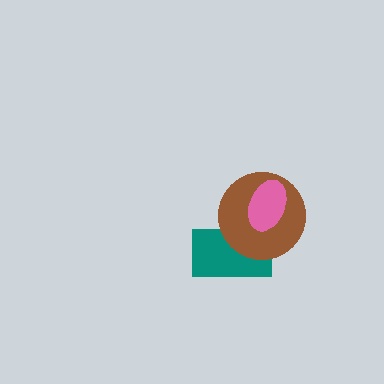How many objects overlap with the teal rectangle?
2 objects overlap with the teal rectangle.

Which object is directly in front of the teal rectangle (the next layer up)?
The brown circle is directly in front of the teal rectangle.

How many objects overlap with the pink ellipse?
2 objects overlap with the pink ellipse.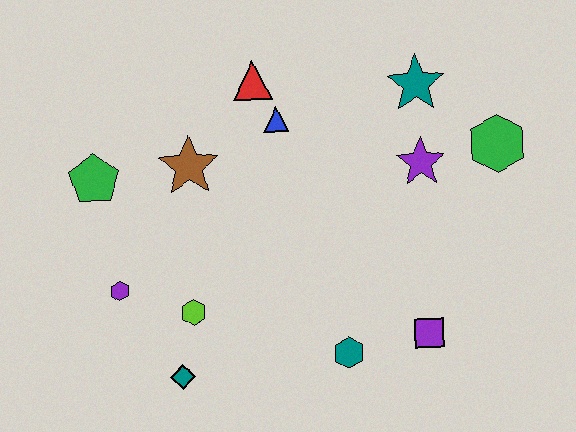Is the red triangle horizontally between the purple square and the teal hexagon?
No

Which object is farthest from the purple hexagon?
The green hexagon is farthest from the purple hexagon.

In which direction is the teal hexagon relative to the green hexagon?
The teal hexagon is below the green hexagon.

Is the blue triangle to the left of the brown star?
No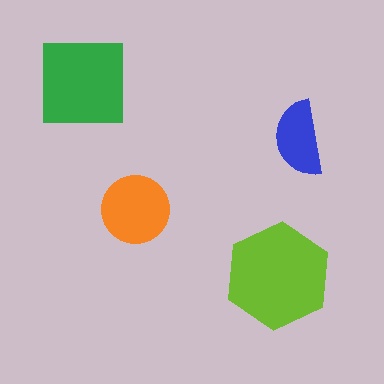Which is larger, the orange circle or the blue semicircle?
The orange circle.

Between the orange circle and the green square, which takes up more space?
The green square.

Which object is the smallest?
The blue semicircle.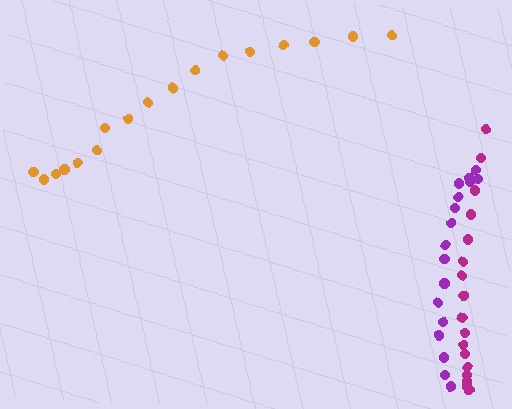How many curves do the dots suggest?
There are 3 distinct paths.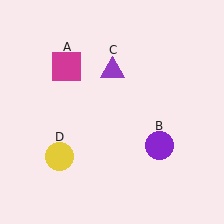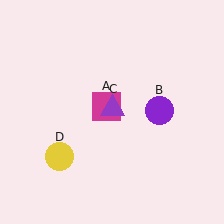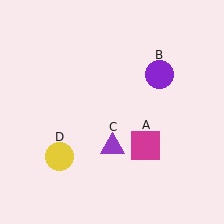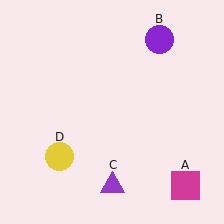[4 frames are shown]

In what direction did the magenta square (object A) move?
The magenta square (object A) moved down and to the right.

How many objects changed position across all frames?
3 objects changed position: magenta square (object A), purple circle (object B), purple triangle (object C).